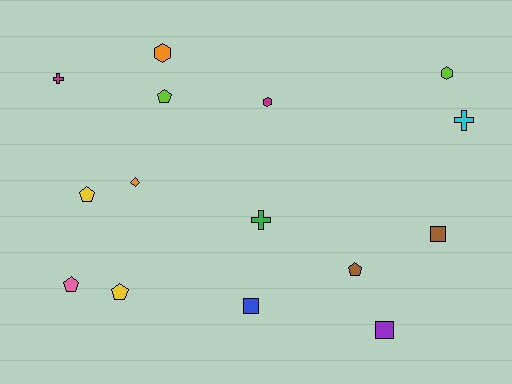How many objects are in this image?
There are 15 objects.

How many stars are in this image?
There are no stars.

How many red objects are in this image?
There are no red objects.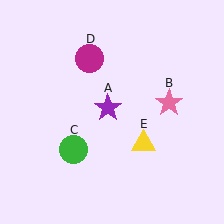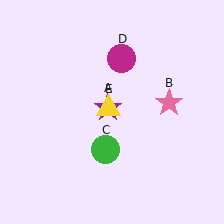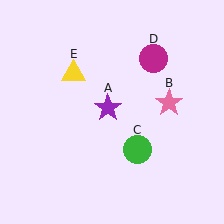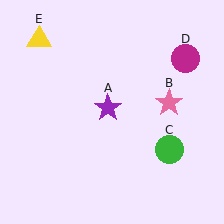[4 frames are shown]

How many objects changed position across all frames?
3 objects changed position: green circle (object C), magenta circle (object D), yellow triangle (object E).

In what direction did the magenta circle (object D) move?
The magenta circle (object D) moved right.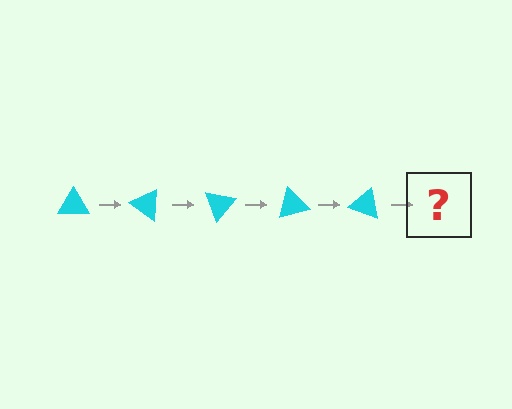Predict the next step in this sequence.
The next step is a cyan triangle rotated 175 degrees.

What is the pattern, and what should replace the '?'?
The pattern is that the triangle rotates 35 degrees each step. The '?' should be a cyan triangle rotated 175 degrees.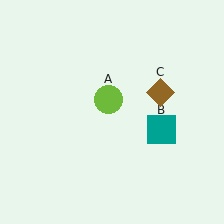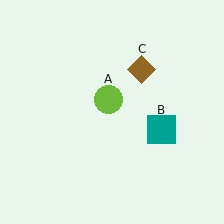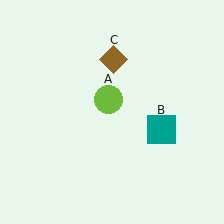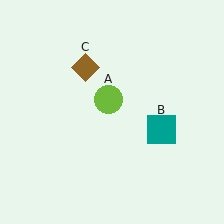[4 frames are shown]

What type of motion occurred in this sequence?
The brown diamond (object C) rotated counterclockwise around the center of the scene.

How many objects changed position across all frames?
1 object changed position: brown diamond (object C).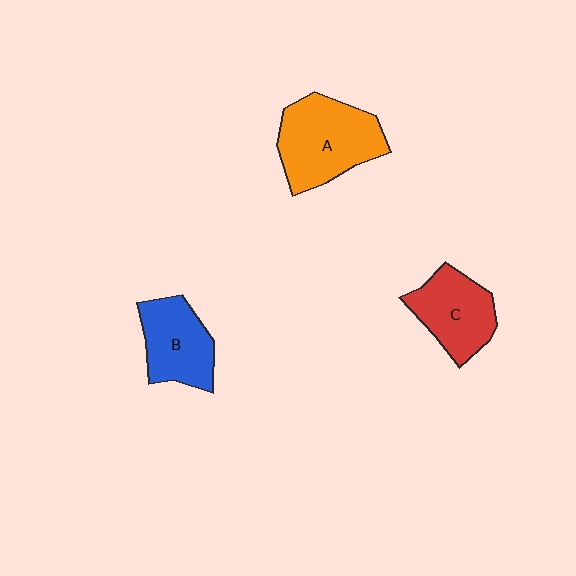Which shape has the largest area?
Shape A (orange).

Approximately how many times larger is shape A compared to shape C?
Approximately 1.3 times.